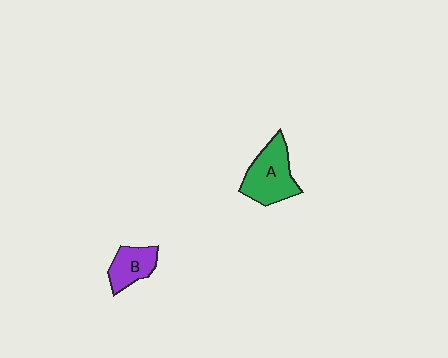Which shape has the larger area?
Shape A (green).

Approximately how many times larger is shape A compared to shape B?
Approximately 1.5 times.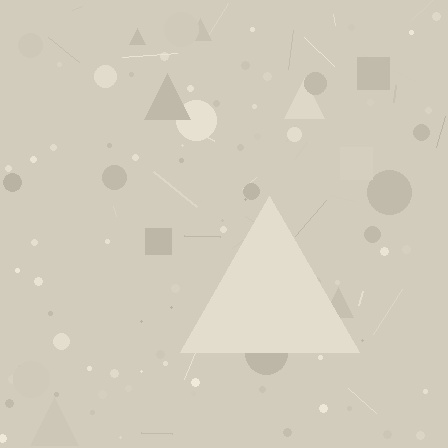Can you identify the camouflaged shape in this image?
The camouflaged shape is a triangle.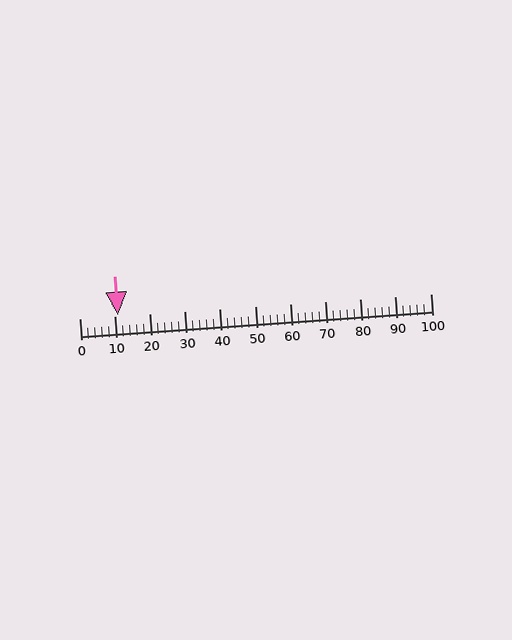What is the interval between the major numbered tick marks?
The major tick marks are spaced 10 units apart.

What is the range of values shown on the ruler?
The ruler shows values from 0 to 100.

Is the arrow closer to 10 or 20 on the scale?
The arrow is closer to 10.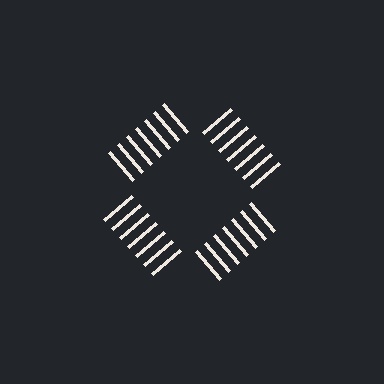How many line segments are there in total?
28 — 7 along each of the 4 edges.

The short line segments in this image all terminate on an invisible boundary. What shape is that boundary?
An illusory square — the line segments terminate on its edges but no continuous stroke is drawn.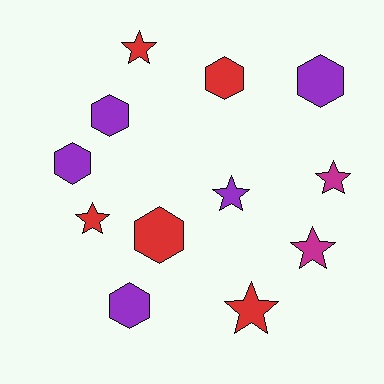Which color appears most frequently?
Purple, with 5 objects.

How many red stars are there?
There are 3 red stars.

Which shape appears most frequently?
Hexagon, with 6 objects.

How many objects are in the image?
There are 12 objects.